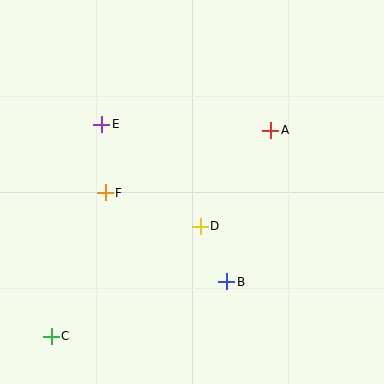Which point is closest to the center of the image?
Point D at (200, 226) is closest to the center.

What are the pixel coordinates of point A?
Point A is at (271, 130).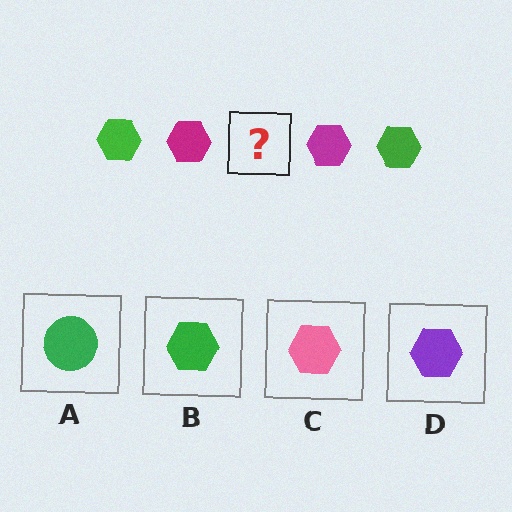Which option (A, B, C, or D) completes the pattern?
B.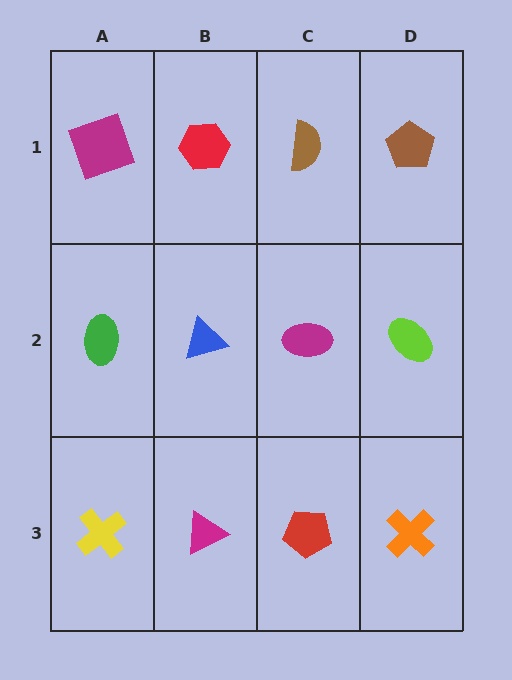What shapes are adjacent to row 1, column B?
A blue triangle (row 2, column B), a magenta square (row 1, column A), a brown semicircle (row 1, column C).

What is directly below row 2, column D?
An orange cross.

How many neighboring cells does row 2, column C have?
4.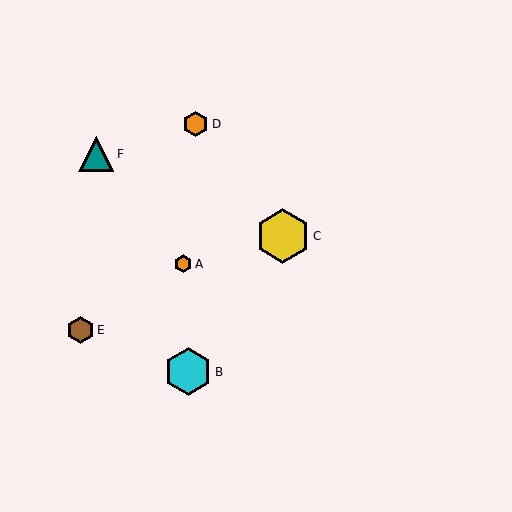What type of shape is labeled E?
Shape E is a brown hexagon.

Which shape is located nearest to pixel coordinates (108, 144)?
The teal triangle (labeled F) at (96, 154) is nearest to that location.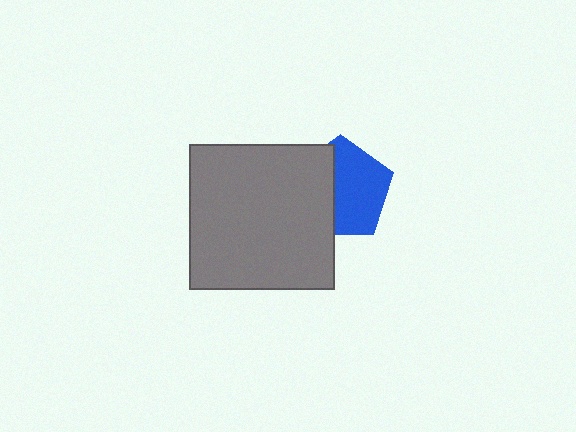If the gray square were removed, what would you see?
You would see the complete blue pentagon.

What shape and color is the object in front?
The object in front is a gray square.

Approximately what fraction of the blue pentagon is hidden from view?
Roughly 42% of the blue pentagon is hidden behind the gray square.